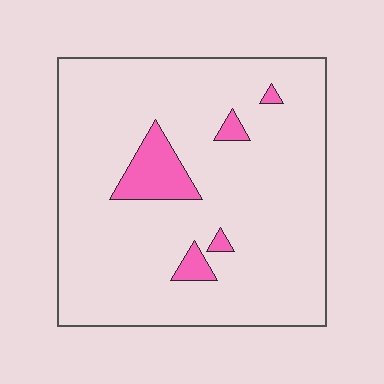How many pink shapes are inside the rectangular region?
5.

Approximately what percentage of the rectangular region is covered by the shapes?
Approximately 10%.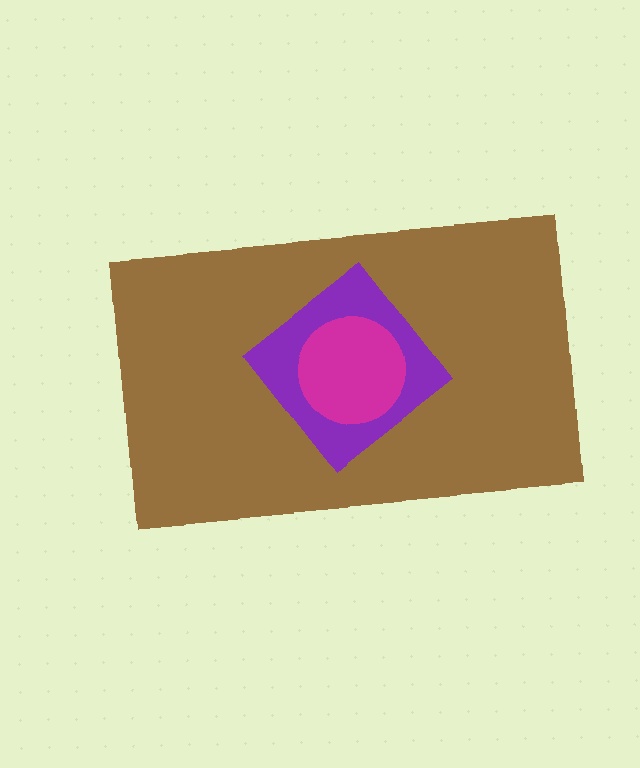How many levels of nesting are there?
3.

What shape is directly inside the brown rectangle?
The purple diamond.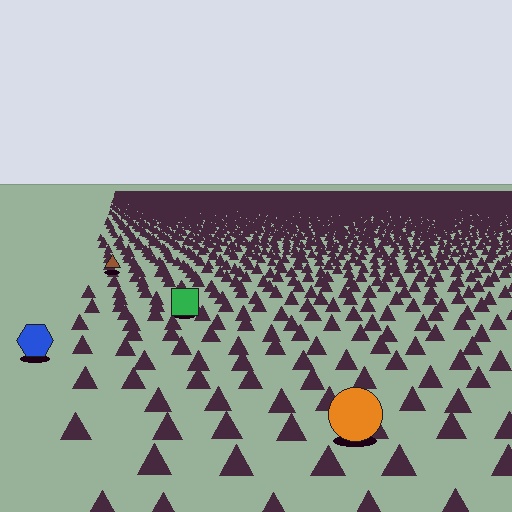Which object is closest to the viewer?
The orange circle is closest. The texture marks near it are larger and more spread out.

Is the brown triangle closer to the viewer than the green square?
No. The green square is closer — you can tell from the texture gradient: the ground texture is coarser near it.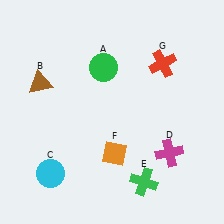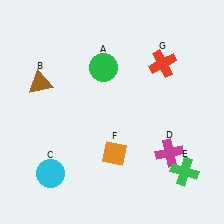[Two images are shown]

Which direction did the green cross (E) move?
The green cross (E) moved right.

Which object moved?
The green cross (E) moved right.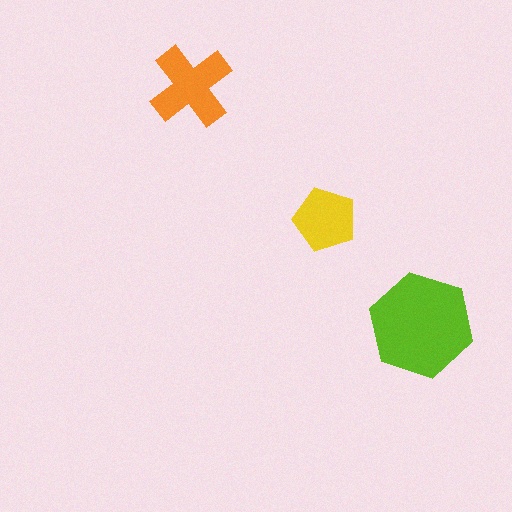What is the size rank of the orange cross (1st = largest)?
2nd.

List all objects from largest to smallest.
The lime hexagon, the orange cross, the yellow pentagon.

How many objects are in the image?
There are 3 objects in the image.